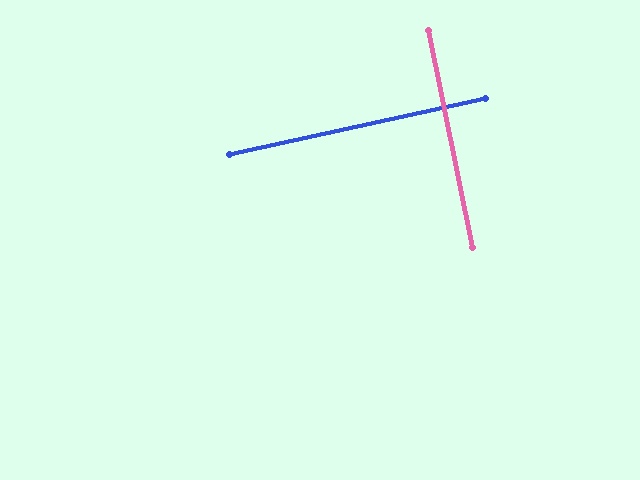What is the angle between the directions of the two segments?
Approximately 89 degrees.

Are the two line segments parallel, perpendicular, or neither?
Perpendicular — they meet at approximately 89°.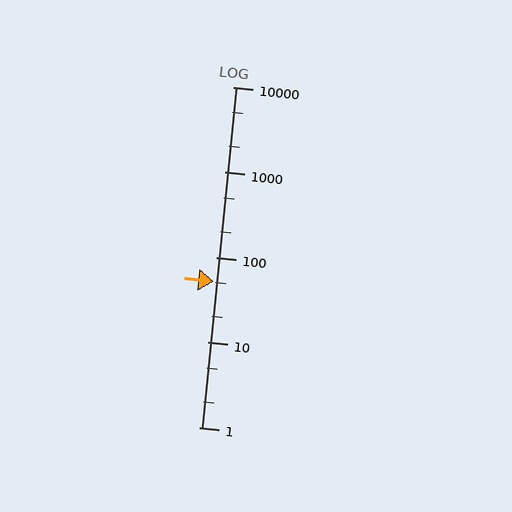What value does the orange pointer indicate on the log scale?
The pointer indicates approximately 52.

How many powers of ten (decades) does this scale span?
The scale spans 4 decades, from 1 to 10000.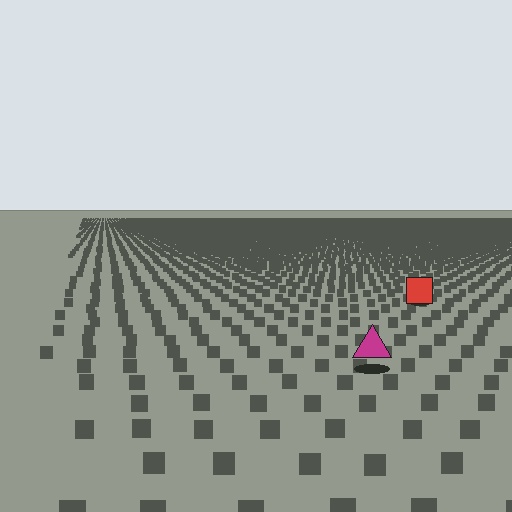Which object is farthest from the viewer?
The red square is farthest from the viewer. It appears smaller and the ground texture around it is denser.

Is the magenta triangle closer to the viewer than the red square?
Yes. The magenta triangle is closer — you can tell from the texture gradient: the ground texture is coarser near it.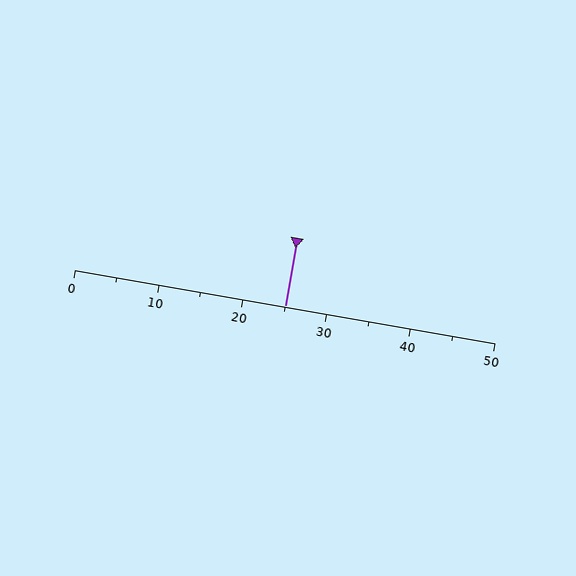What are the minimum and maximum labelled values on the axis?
The axis runs from 0 to 50.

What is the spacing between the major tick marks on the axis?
The major ticks are spaced 10 apart.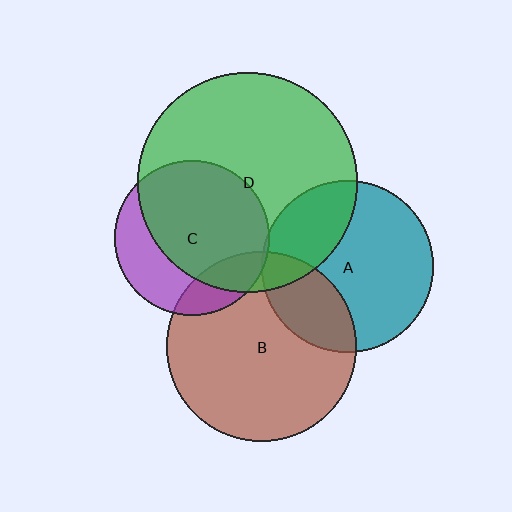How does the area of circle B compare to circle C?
Approximately 1.5 times.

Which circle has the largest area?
Circle D (green).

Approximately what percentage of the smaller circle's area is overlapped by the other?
Approximately 5%.